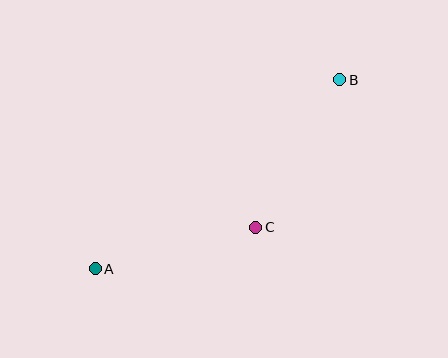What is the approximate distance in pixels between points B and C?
The distance between B and C is approximately 169 pixels.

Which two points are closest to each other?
Points A and C are closest to each other.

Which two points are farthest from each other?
Points A and B are farthest from each other.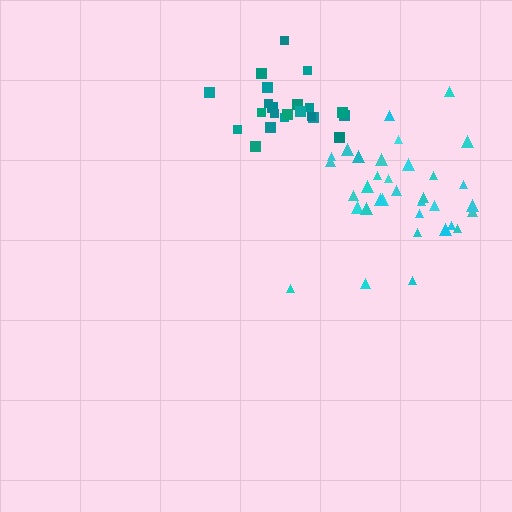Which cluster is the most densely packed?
Teal.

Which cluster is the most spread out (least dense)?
Cyan.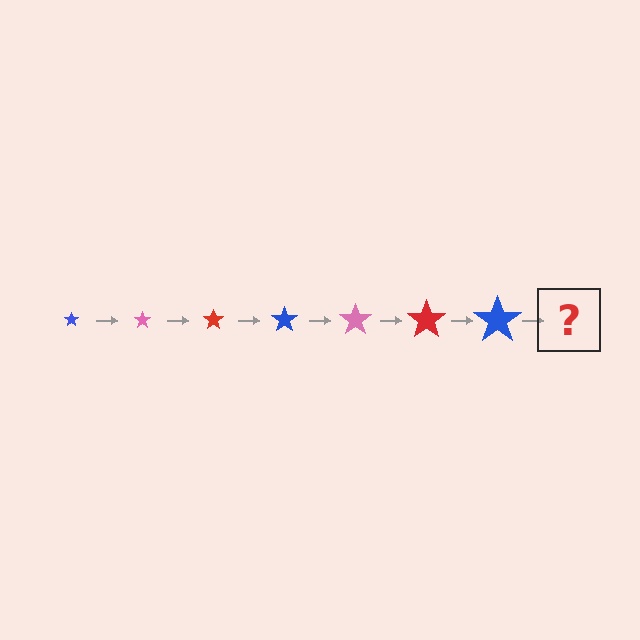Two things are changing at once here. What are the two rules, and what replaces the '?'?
The two rules are that the star grows larger each step and the color cycles through blue, pink, and red. The '?' should be a pink star, larger than the previous one.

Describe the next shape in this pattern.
It should be a pink star, larger than the previous one.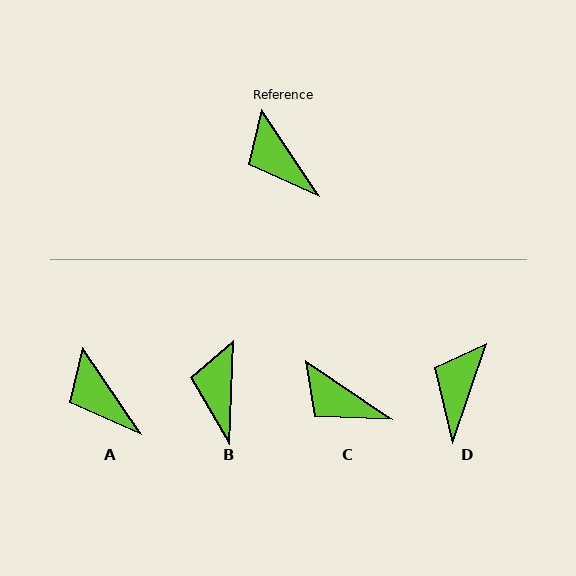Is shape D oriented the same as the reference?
No, it is off by about 52 degrees.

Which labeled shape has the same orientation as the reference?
A.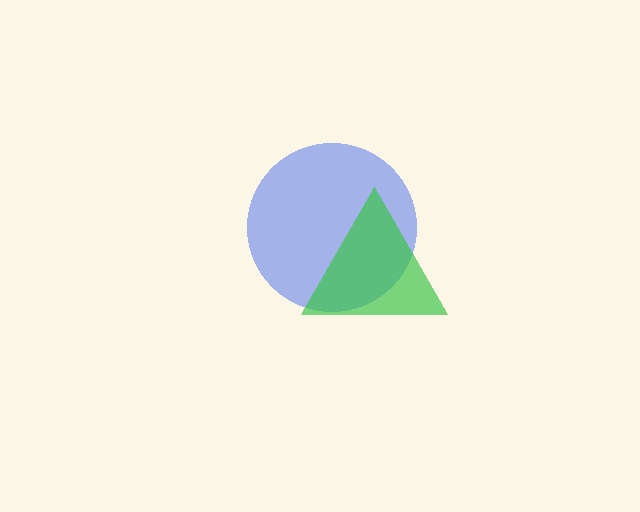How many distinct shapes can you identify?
There are 2 distinct shapes: a blue circle, a green triangle.